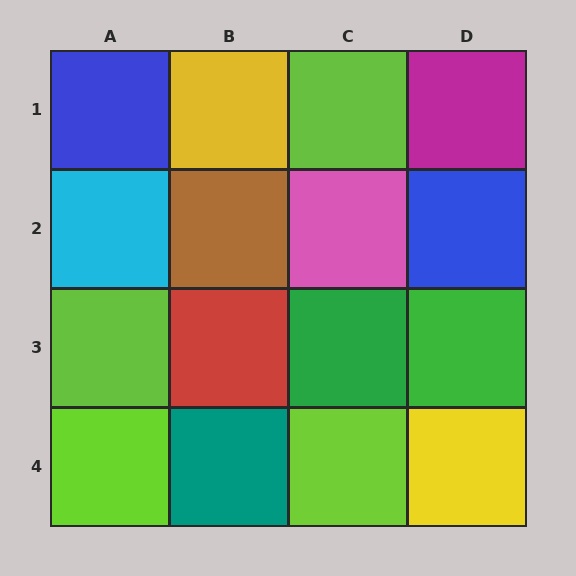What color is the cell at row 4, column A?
Lime.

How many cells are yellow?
2 cells are yellow.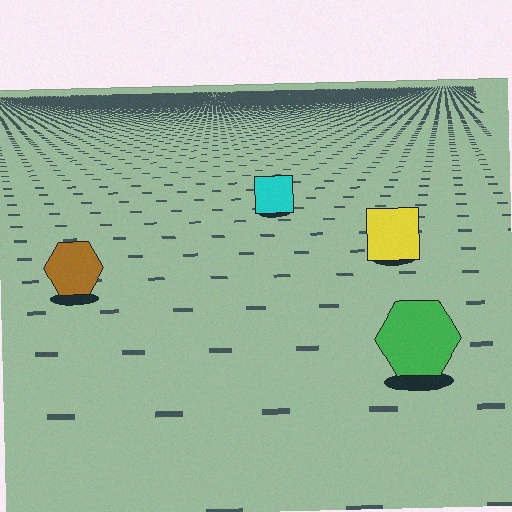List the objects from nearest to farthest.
From nearest to farthest: the green hexagon, the brown hexagon, the yellow square, the cyan square.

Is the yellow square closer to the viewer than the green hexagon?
No. The green hexagon is closer — you can tell from the texture gradient: the ground texture is coarser near it.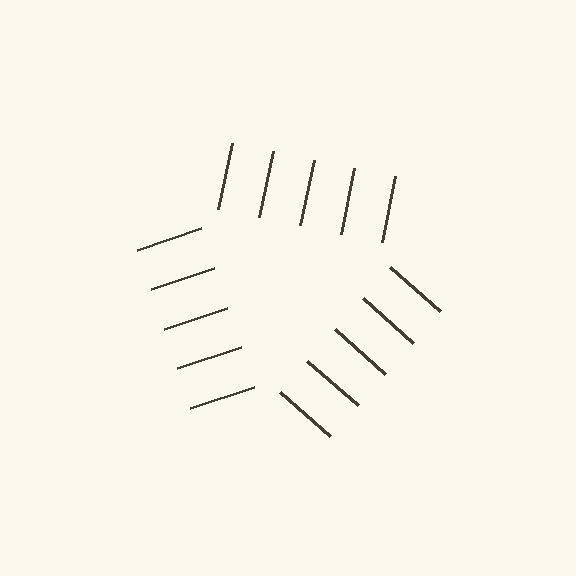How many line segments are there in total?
15 — 5 along each of the 3 edges.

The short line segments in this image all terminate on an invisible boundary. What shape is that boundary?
An illusory triangle — the line segments terminate on its edges but no continuous stroke is drawn.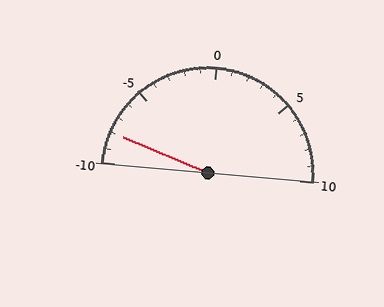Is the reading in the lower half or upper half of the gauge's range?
The reading is in the lower half of the range (-10 to 10).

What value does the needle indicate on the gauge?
The needle indicates approximately -8.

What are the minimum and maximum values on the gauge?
The gauge ranges from -10 to 10.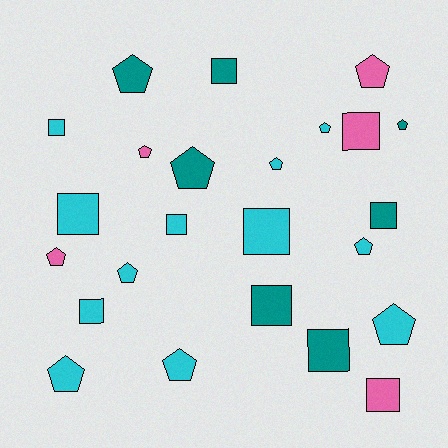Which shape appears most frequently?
Pentagon, with 13 objects.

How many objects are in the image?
There are 24 objects.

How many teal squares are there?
There are 4 teal squares.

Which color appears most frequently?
Cyan, with 12 objects.